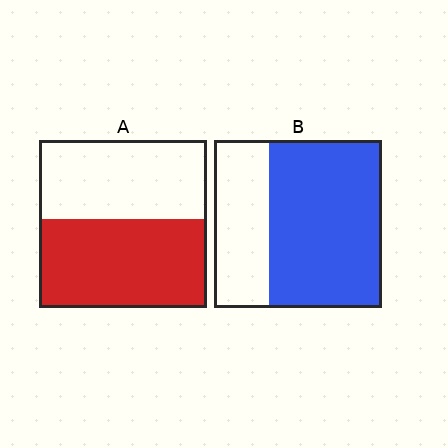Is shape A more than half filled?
Roughly half.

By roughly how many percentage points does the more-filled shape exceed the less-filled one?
By roughly 15 percentage points (B over A).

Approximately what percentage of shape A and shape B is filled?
A is approximately 55% and B is approximately 65%.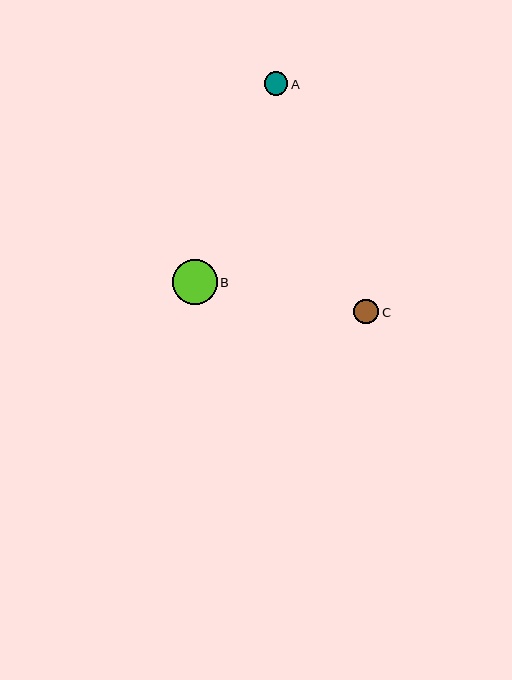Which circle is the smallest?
Circle A is the smallest with a size of approximately 23 pixels.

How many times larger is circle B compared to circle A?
Circle B is approximately 1.9 times the size of circle A.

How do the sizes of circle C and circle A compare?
Circle C and circle A are approximately the same size.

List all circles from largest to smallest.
From largest to smallest: B, C, A.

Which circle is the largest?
Circle B is the largest with a size of approximately 45 pixels.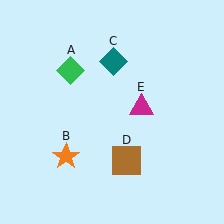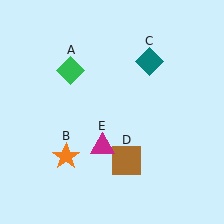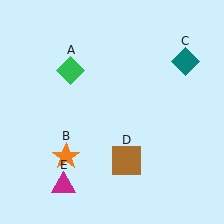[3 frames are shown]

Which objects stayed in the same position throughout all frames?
Green diamond (object A) and orange star (object B) and brown square (object D) remained stationary.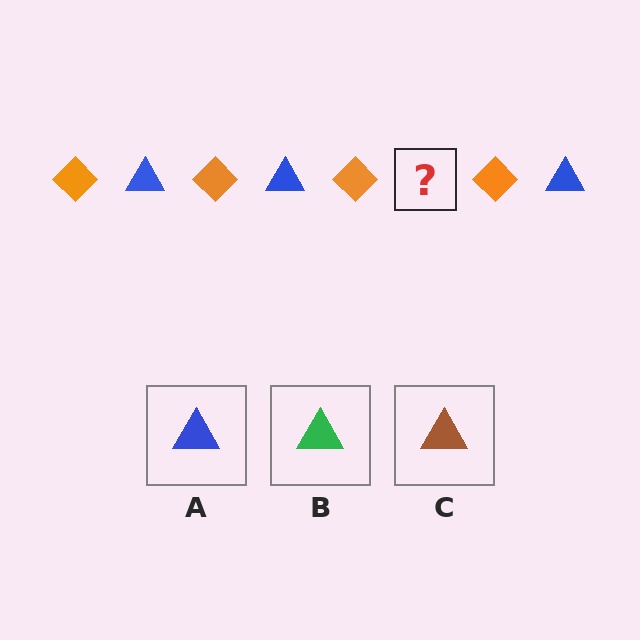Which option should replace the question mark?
Option A.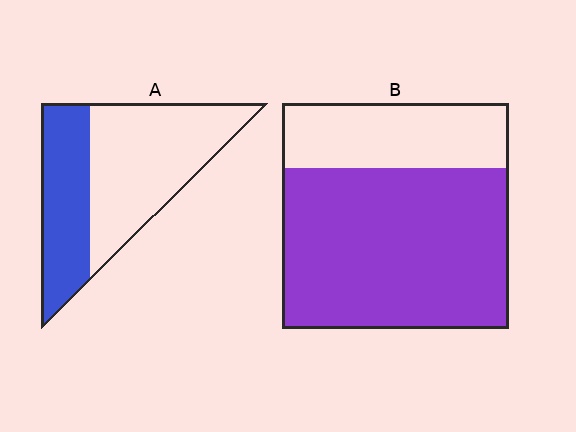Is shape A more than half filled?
No.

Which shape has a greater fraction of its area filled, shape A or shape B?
Shape B.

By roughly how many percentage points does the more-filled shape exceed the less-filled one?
By roughly 35 percentage points (B over A).